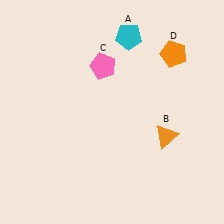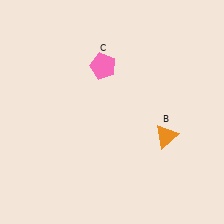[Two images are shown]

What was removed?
The orange pentagon (D), the cyan pentagon (A) were removed in Image 2.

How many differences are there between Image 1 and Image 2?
There are 2 differences between the two images.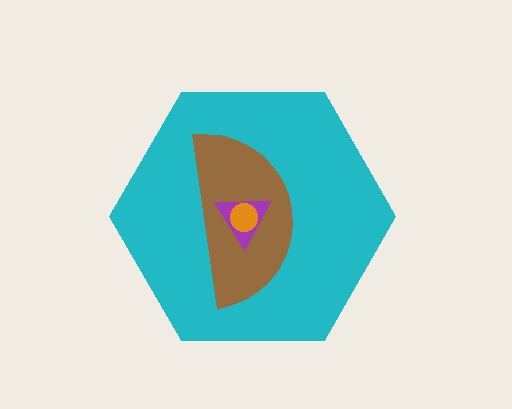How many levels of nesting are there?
4.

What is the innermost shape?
The orange circle.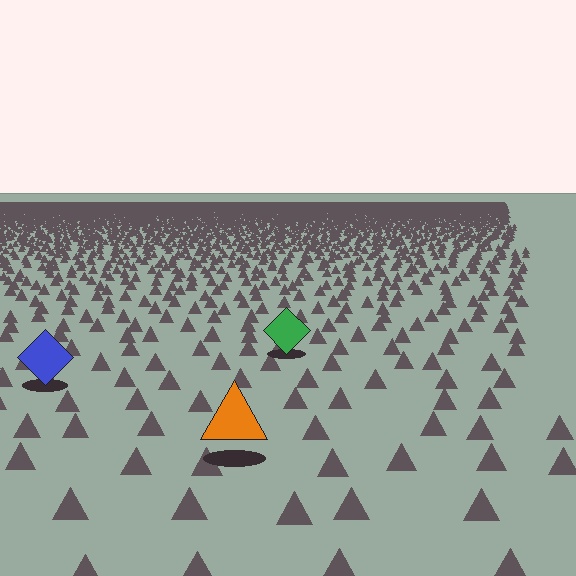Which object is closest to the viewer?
The orange triangle is closest. The texture marks near it are larger and more spread out.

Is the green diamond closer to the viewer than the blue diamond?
No. The blue diamond is closer — you can tell from the texture gradient: the ground texture is coarser near it.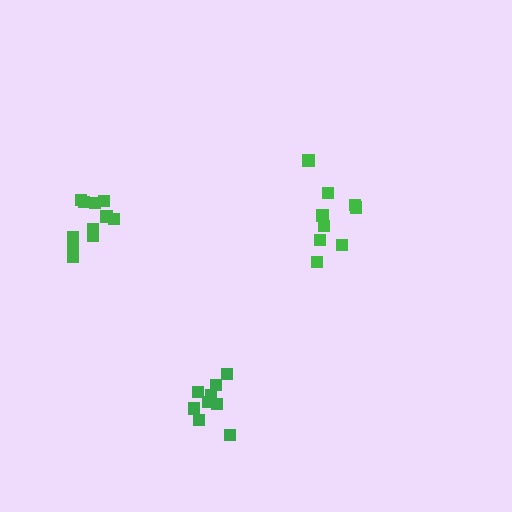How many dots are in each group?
Group 1: 11 dots, Group 2: 9 dots, Group 3: 9 dots (29 total).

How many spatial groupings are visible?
There are 3 spatial groupings.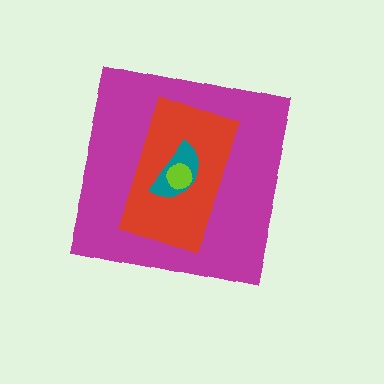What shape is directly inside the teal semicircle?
The lime circle.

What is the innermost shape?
The lime circle.